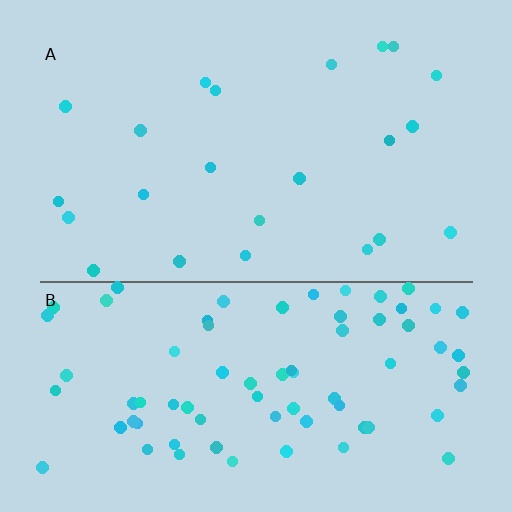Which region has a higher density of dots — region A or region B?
B (the bottom).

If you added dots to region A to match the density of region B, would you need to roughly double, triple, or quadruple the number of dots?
Approximately triple.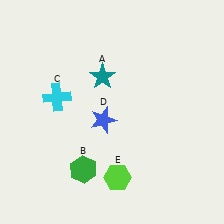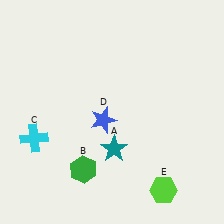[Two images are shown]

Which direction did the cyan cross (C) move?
The cyan cross (C) moved down.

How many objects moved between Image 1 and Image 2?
3 objects moved between the two images.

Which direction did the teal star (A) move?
The teal star (A) moved down.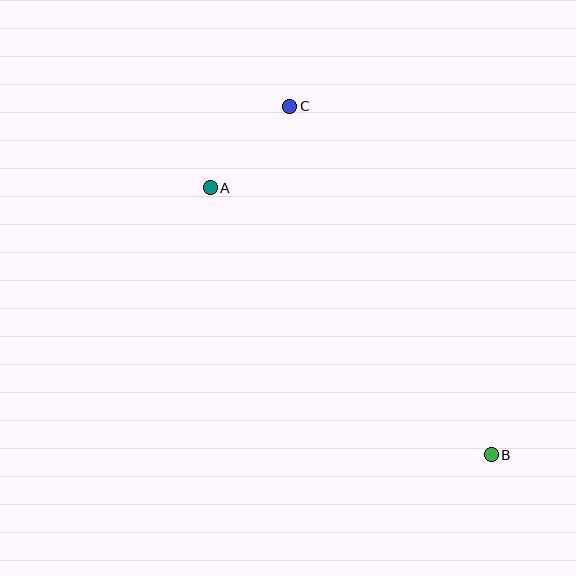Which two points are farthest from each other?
Points B and C are farthest from each other.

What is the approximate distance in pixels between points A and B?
The distance between A and B is approximately 388 pixels.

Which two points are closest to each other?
Points A and C are closest to each other.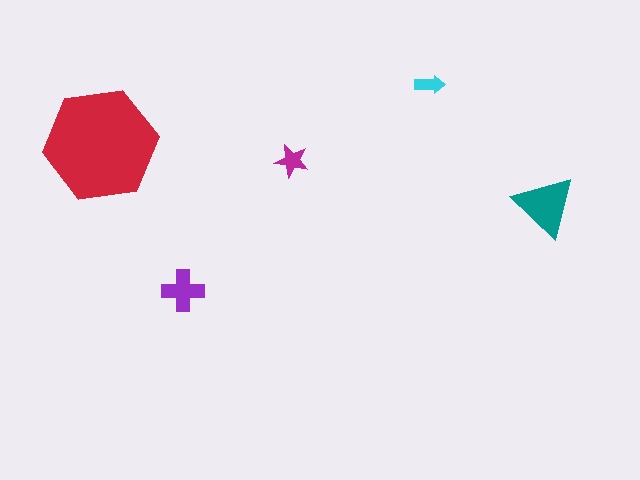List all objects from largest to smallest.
The red hexagon, the teal triangle, the purple cross, the magenta star, the cyan arrow.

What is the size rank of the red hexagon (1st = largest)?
1st.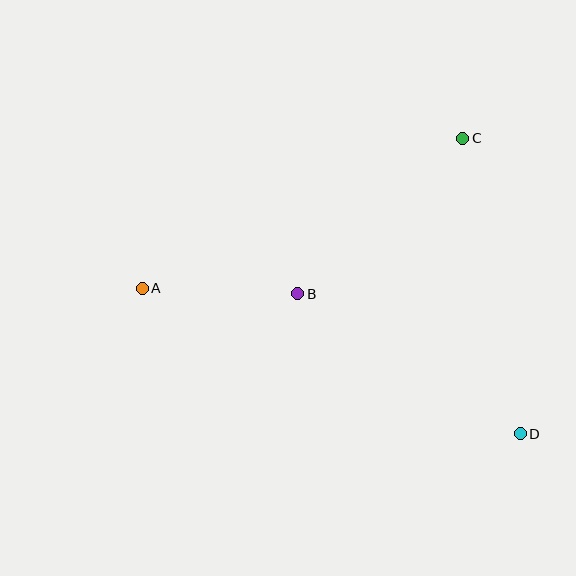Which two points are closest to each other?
Points A and B are closest to each other.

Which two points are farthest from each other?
Points A and D are farthest from each other.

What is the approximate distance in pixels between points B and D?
The distance between B and D is approximately 263 pixels.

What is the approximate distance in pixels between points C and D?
The distance between C and D is approximately 301 pixels.